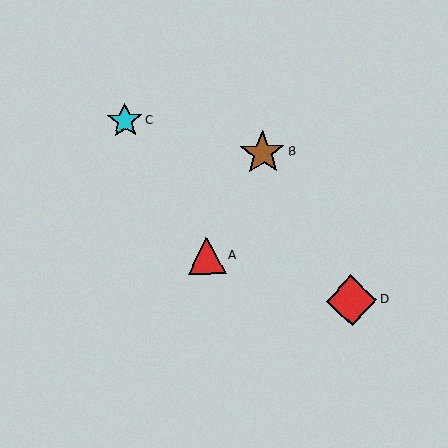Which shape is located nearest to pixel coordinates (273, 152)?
The brown star (labeled B) at (262, 153) is nearest to that location.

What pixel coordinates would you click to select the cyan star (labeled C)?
Click at (125, 121) to select the cyan star C.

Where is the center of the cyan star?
The center of the cyan star is at (125, 121).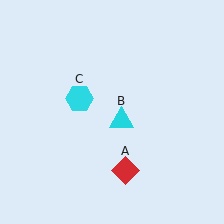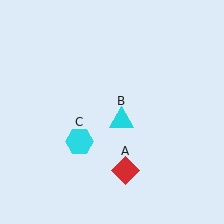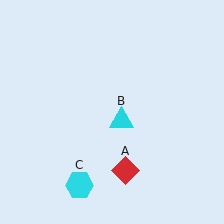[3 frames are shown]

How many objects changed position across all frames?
1 object changed position: cyan hexagon (object C).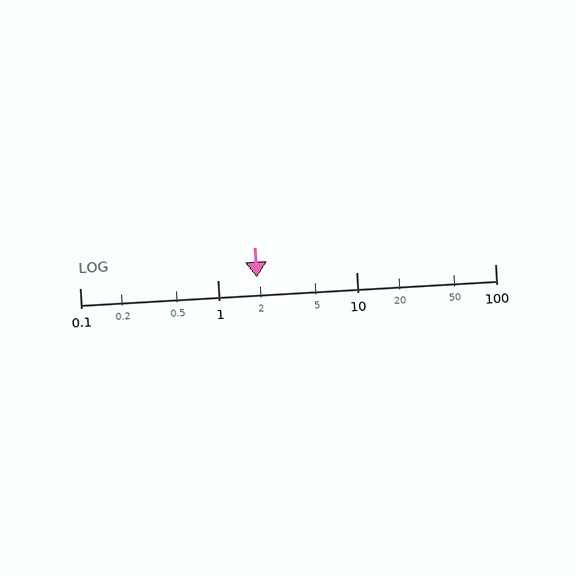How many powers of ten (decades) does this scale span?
The scale spans 3 decades, from 0.1 to 100.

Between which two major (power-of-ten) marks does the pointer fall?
The pointer is between 1 and 10.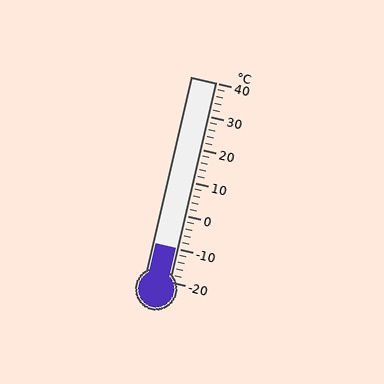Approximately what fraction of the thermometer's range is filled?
The thermometer is filled to approximately 15% of its range.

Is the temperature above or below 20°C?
The temperature is below 20°C.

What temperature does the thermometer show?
The thermometer shows approximately -10°C.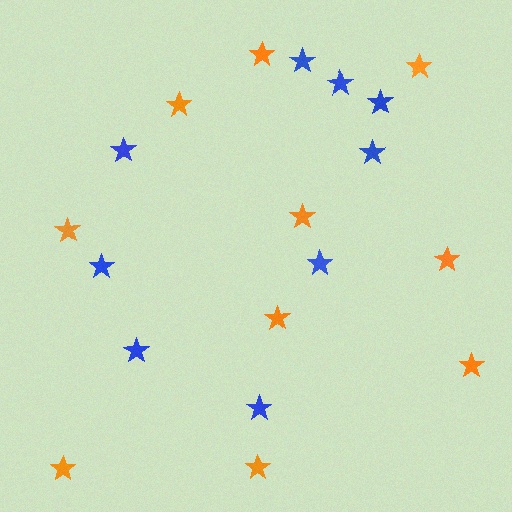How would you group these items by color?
There are 2 groups: one group of blue stars (9) and one group of orange stars (10).